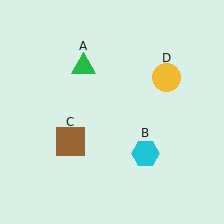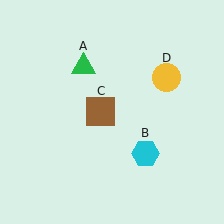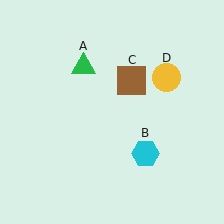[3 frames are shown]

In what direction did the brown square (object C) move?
The brown square (object C) moved up and to the right.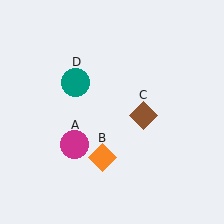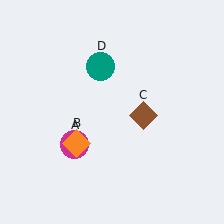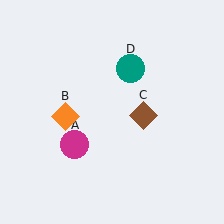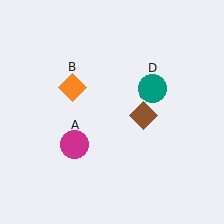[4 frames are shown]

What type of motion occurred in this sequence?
The orange diamond (object B), teal circle (object D) rotated clockwise around the center of the scene.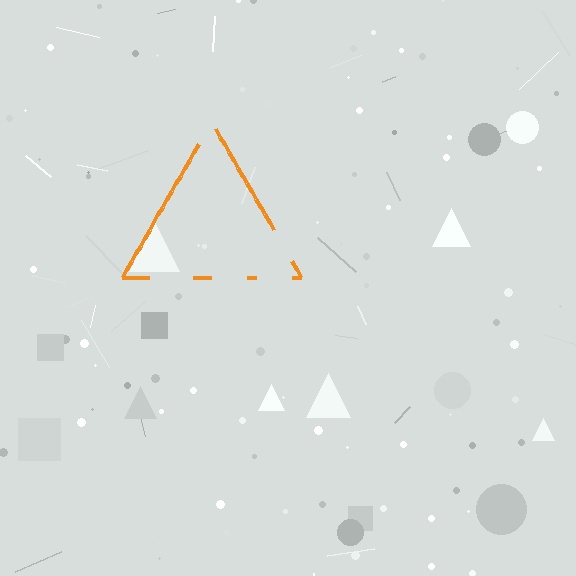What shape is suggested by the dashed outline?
The dashed outline suggests a triangle.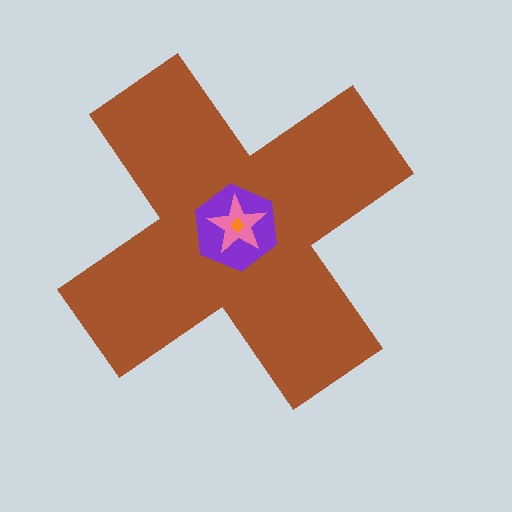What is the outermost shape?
The brown cross.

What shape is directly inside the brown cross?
The purple hexagon.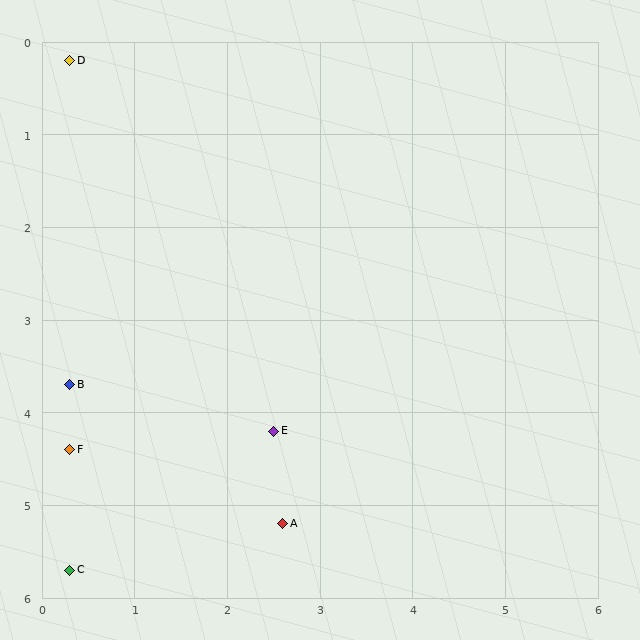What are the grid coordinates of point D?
Point D is at approximately (0.3, 0.2).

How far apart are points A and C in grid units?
Points A and C are about 2.4 grid units apart.